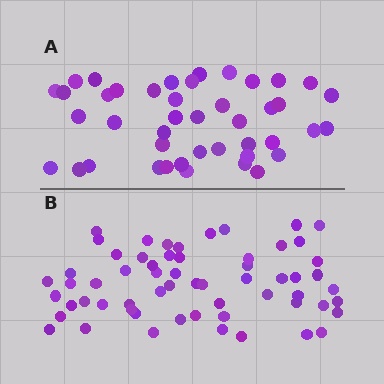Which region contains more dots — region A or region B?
Region B (the bottom region) has more dots.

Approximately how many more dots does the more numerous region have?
Region B has approximately 15 more dots than region A.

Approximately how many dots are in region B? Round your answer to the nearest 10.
About 60 dots.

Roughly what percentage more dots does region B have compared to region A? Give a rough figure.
About 40% more.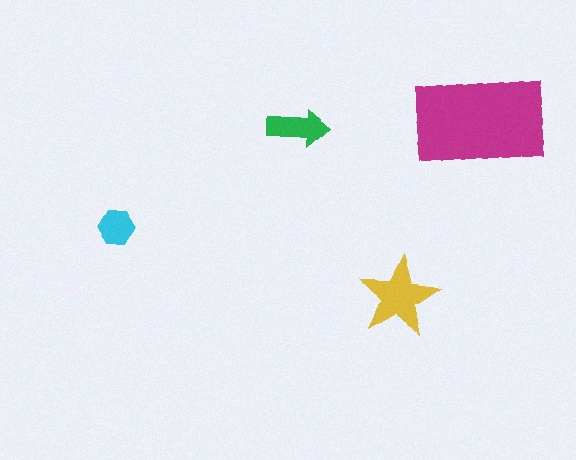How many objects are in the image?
There are 4 objects in the image.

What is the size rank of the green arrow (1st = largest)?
3rd.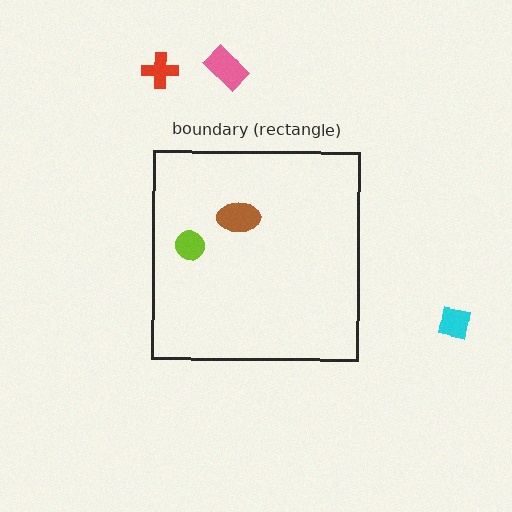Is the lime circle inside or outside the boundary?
Inside.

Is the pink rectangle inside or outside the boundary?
Outside.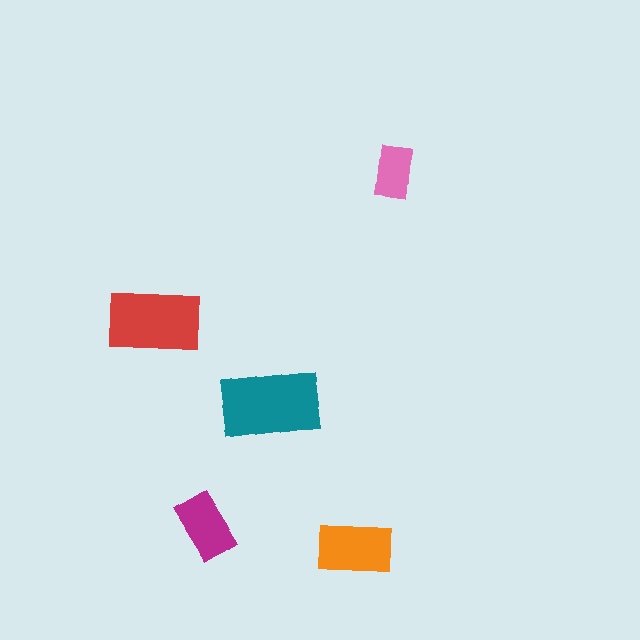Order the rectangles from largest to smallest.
the teal one, the red one, the orange one, the magenta one, the pink one.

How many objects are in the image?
There are 5 objects in the image.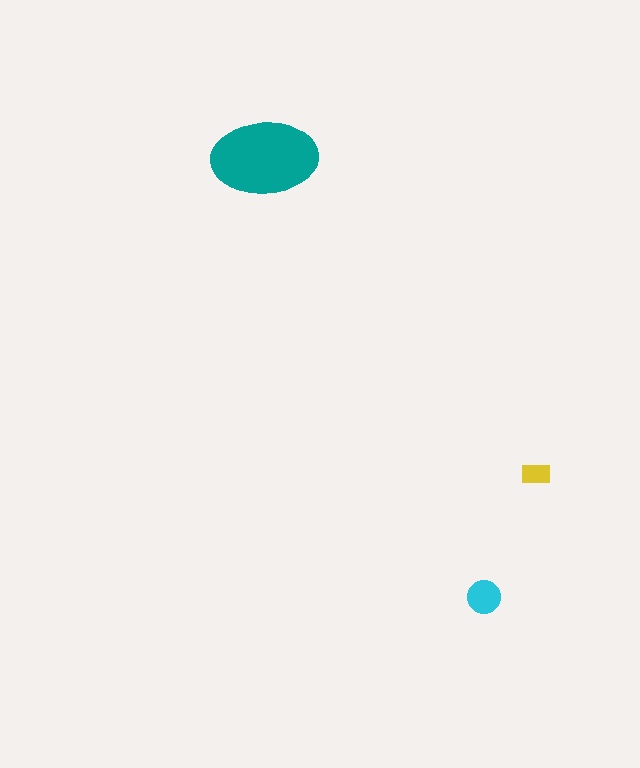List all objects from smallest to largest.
The yellow rectangle, the cyan circle, the teal ellipse.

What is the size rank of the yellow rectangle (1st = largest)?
3rd.